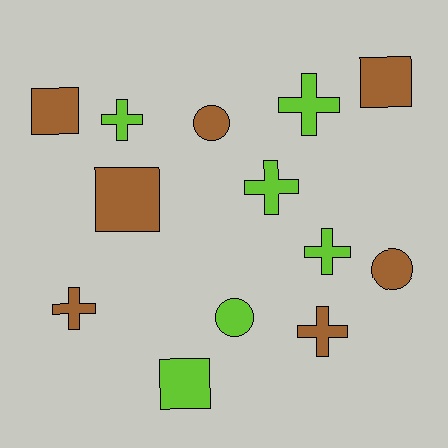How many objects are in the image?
There are 13 objects.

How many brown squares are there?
There are 3 brown squares.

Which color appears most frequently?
Brown, with 7 objects.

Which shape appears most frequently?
Cross, with 6 objects.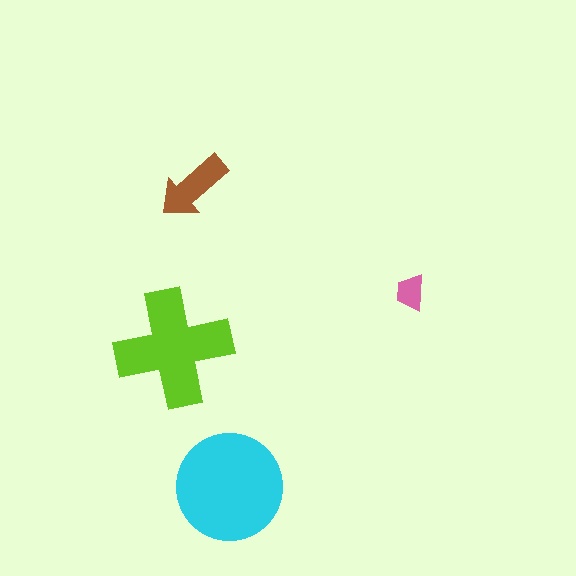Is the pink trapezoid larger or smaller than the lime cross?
Smaller.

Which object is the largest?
The cyan circle.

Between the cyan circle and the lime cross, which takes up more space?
The cyan circle.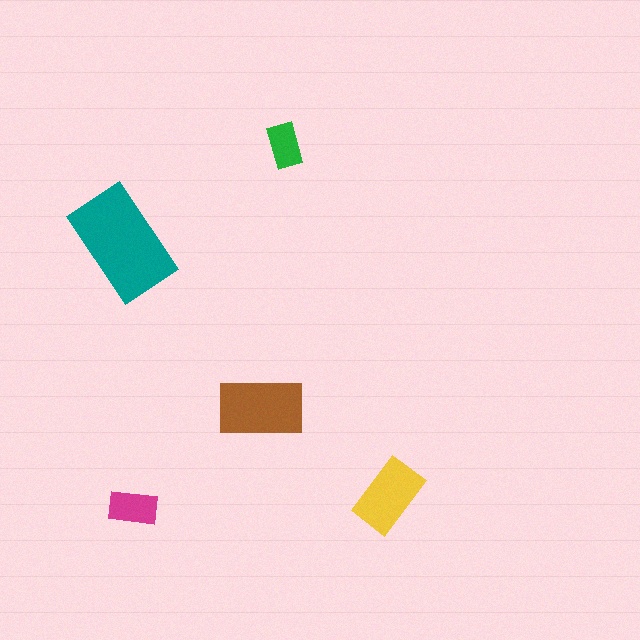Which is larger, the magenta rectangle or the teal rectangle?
The teal one.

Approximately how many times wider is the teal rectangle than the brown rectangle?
About 1.5 times wider.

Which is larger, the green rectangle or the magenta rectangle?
The magenta one.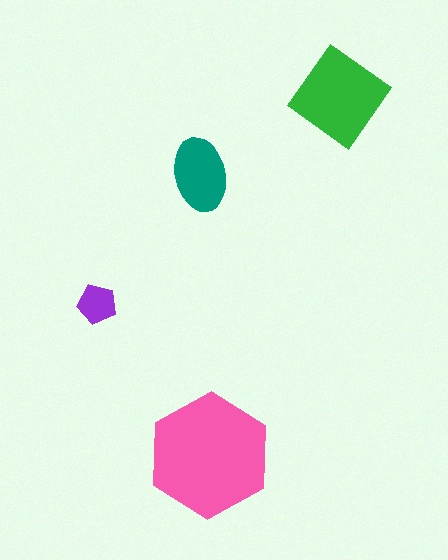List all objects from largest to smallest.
The pink hexagon, the green diamond, the teal ellipse, the purple pentagon.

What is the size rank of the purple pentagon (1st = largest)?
4th.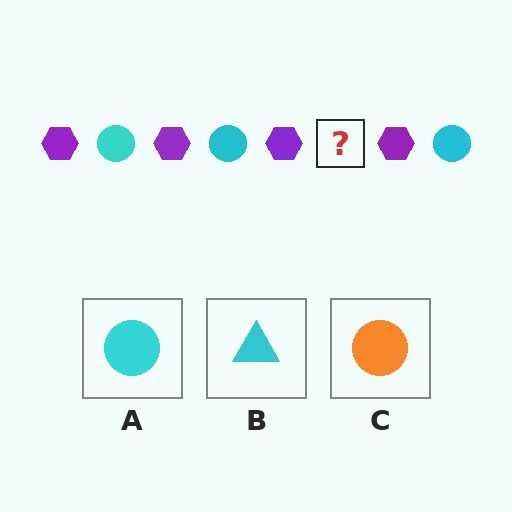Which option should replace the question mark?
Option A.